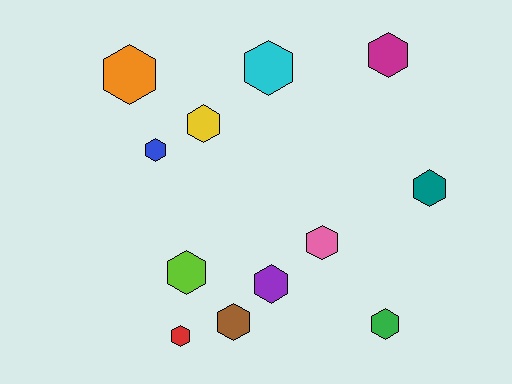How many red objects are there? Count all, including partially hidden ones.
There is 1 red object.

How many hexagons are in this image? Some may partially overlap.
There are 12 hexagons.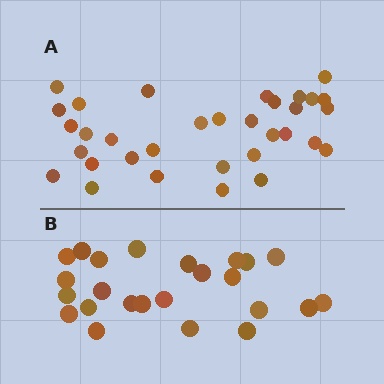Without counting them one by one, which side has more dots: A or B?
Region A (the top region) has more dots.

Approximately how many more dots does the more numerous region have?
Region A has roughly 8 or so more dots than region B.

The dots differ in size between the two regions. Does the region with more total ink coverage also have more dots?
No. Region B has more total ink coverage because its dots are larger, but region A actually contains more individual dots. Total area can be misleading — the number of items is what matters here.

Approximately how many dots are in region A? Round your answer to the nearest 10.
About 30 dots. (The exact count is 33, which rounds to 30.)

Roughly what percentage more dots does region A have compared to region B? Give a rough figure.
About 40% more.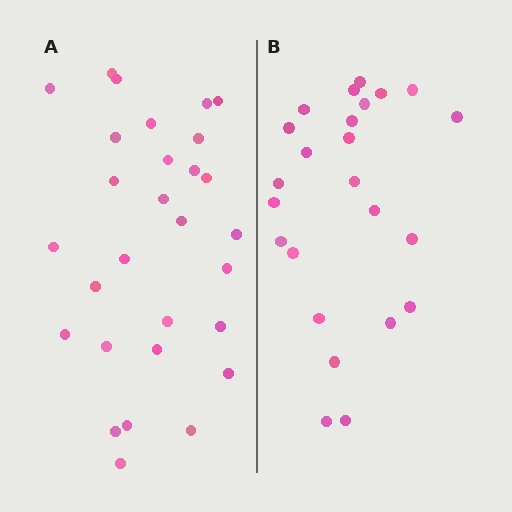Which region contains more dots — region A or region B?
Region A (the left region) has more dots.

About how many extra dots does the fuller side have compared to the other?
Region A has about 5 more dots than region B.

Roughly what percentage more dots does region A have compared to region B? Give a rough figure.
About 20% more.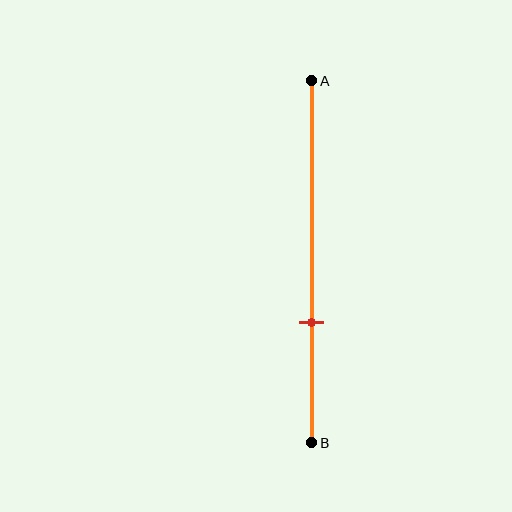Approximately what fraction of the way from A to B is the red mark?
The red mark is approximately 65% of the way from A to B.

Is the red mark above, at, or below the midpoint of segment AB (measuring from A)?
The red mark is below the midpoint of segment AB.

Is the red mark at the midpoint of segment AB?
No, the mark is at about 65% from A, not at the 50% midpoint.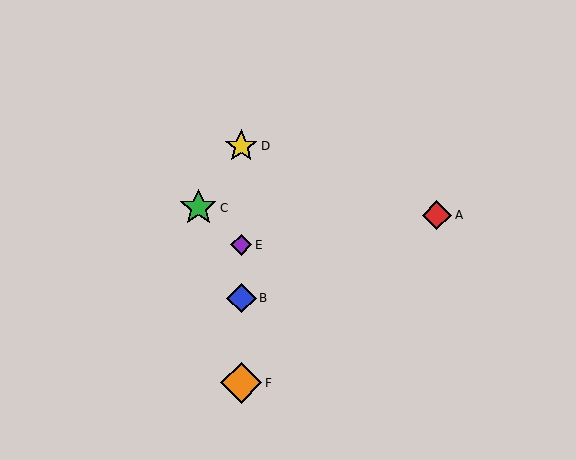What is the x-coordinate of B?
Object B is at x≈241.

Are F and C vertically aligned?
No, F is at x≈241 and C is at x≈198.